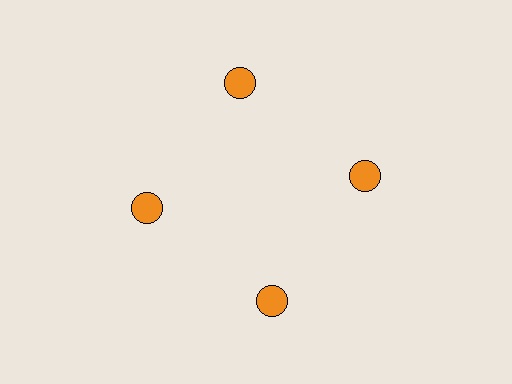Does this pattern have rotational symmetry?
Yes, this pattern has 4-fold rotational symmetry. It looks the same after rotating 90 degrees around the center.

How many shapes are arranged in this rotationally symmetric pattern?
There are 4 shapes, arranged in 4 groups of 1.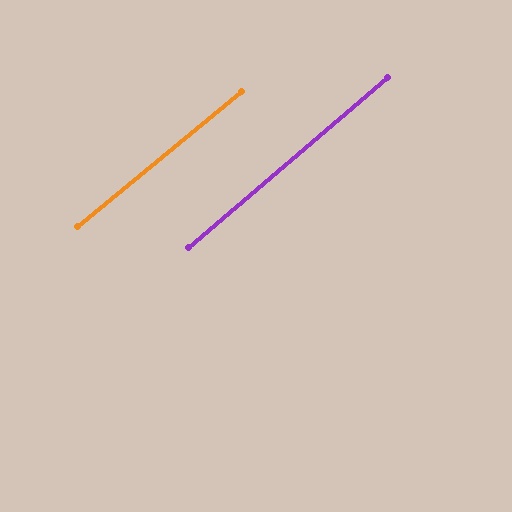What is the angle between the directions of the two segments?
Approximately 1 degree.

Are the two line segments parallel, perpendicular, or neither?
Parallel — their directions differ by only 1.1°.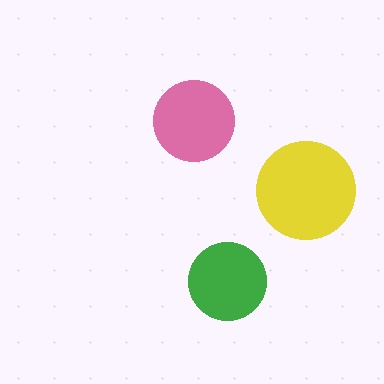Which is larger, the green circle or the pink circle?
The pink one.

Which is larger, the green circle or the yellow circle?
The yellow one.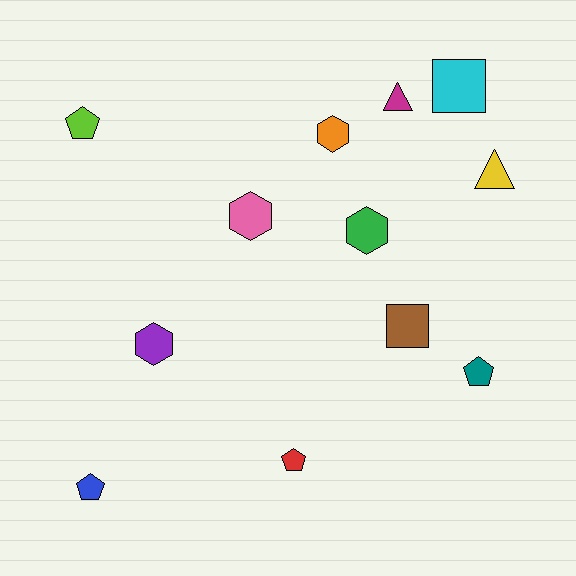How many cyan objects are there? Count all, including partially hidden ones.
There is 1 cyan object.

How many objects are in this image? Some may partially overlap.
There are 12 objects.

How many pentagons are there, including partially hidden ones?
There are 4 pentagons.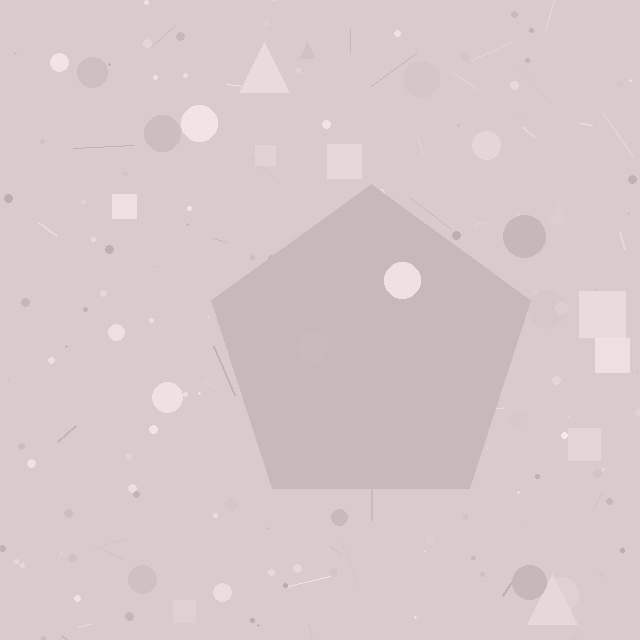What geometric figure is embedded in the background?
A pentagon is embedded in the background.